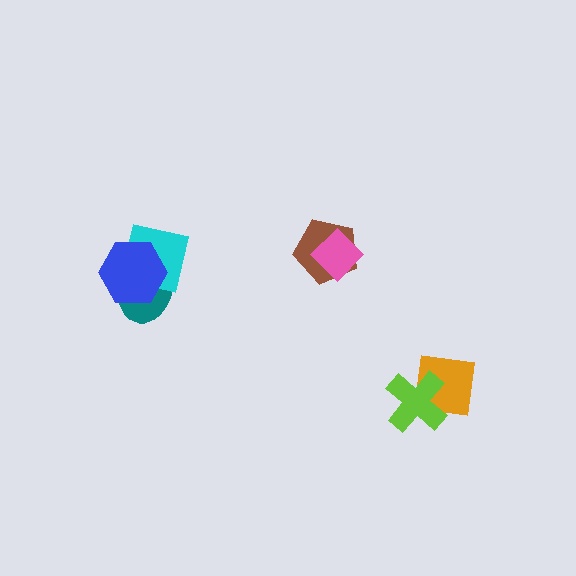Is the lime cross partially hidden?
No, no other shape covers it.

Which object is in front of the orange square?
The lime cross is in front of the orange square.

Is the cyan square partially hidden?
Yes, it is partially covered by another shape.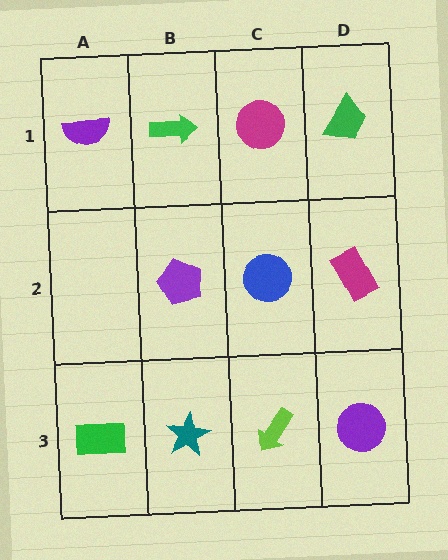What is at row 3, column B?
A teal star.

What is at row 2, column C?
A blue circle.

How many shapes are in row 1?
4 shapes.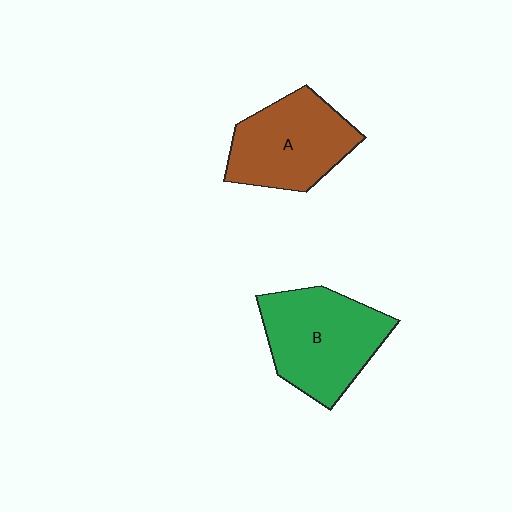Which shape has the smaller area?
Shape A (brown).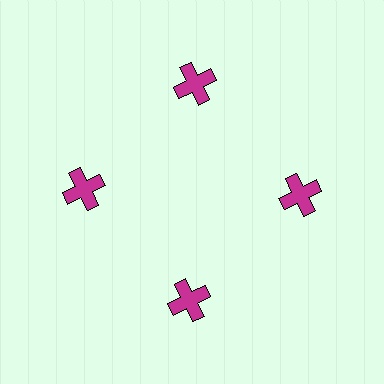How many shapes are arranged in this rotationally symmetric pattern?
There are 4 shapes, arranged in 4 groups of 1.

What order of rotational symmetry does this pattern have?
This pattern has 4-fold rotational symmetry.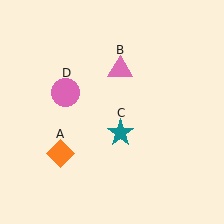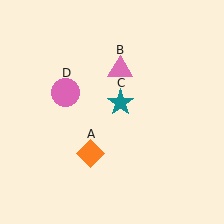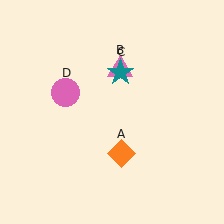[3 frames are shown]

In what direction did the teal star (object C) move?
The teal star (object C) moved up.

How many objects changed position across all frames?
2 objects changed position: orange diamond (object A), teal star (object C).